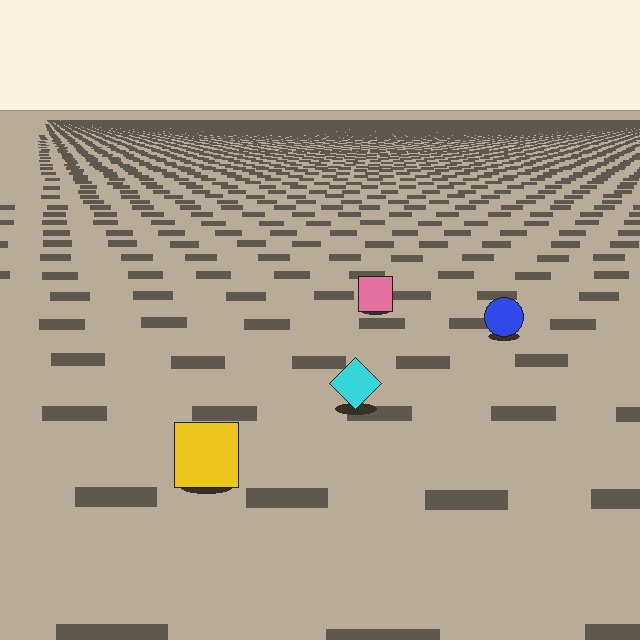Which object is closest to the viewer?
The yellow square is closest. The texture marks near it are larger and more spread out.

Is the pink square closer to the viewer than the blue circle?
No. The blue circle is closer — you can tell from the texture gradient: the ground texture is coarser near it.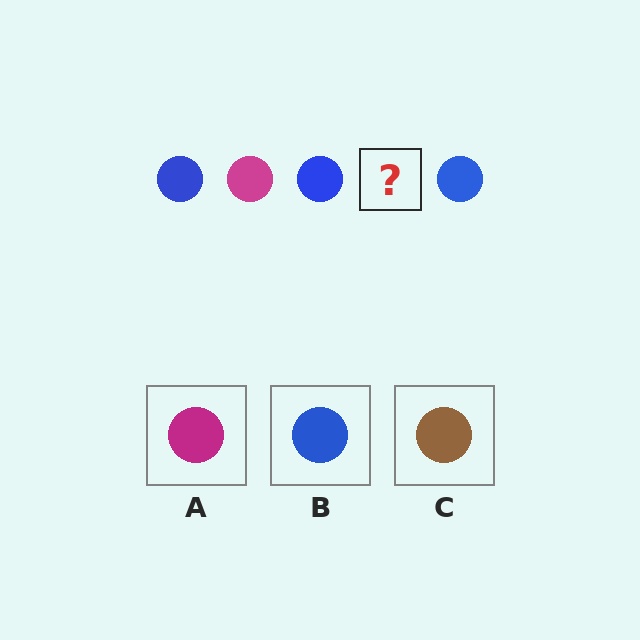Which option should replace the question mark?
Option A.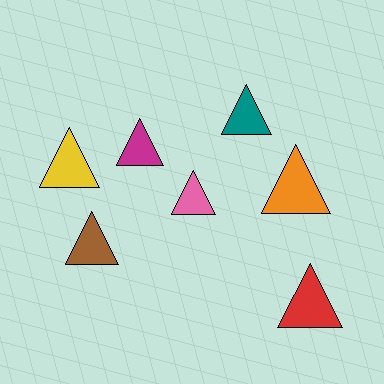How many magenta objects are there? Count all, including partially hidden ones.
There is 1 magenta object.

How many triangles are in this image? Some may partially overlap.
There are 7 triangles.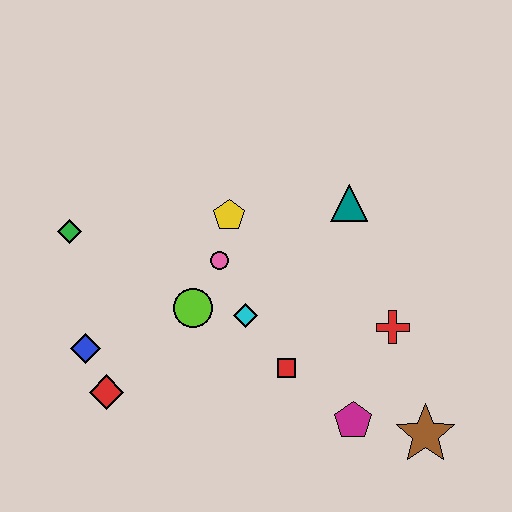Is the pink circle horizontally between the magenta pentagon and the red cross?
No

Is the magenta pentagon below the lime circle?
Yes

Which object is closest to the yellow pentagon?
The pink circle is closest to the yellow pentagon.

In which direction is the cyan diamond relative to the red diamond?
The cyan diamond is to the right of the red diamond.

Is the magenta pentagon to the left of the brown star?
Yes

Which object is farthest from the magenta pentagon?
The green diamond is farthest from the magenta pentagon.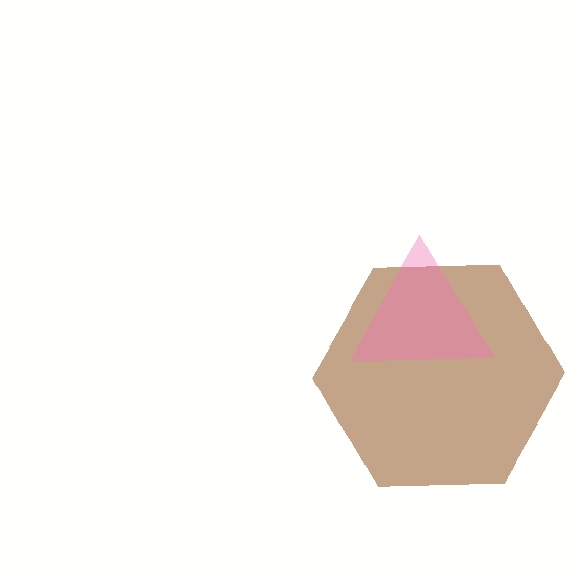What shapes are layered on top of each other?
The layered shapes are: a brown hexagon, a pink triangle.